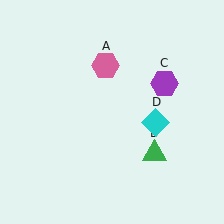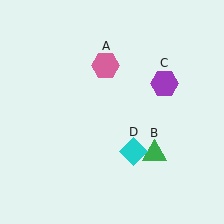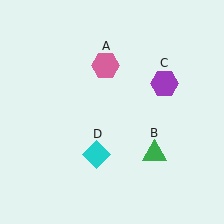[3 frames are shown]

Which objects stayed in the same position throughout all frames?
Pink hexagon (object A) and green triangle (object B) and purple hexagon (object C) remained stationary.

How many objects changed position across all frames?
1 object changed position: cyan diamond (object D).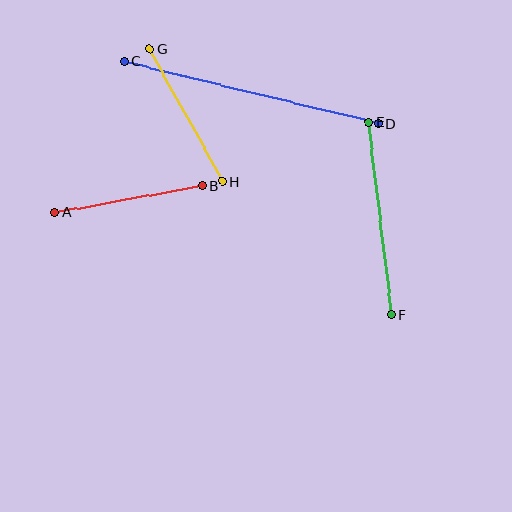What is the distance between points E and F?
The distance is approximately 194 pixels.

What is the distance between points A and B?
The distance is approximately 151 pixels.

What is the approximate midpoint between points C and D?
The midpoint is at approximately (251, 92) pixels.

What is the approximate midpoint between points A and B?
The midpoint is at approximately (128, 199) pixels.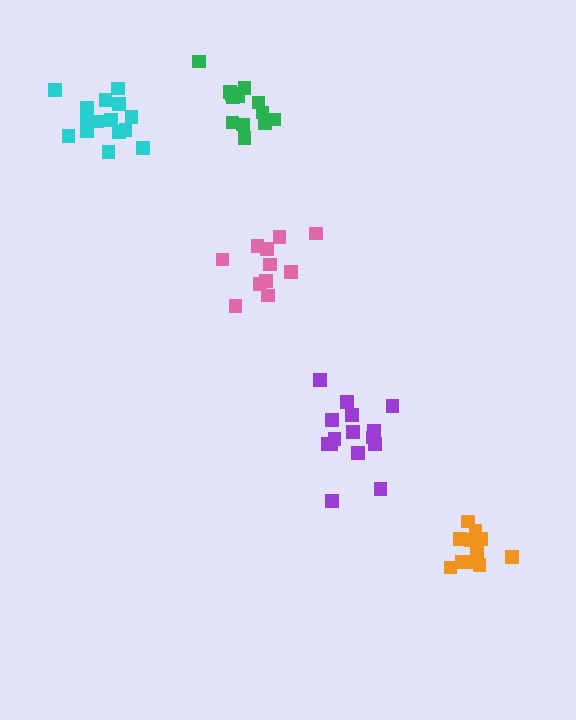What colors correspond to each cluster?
The clusters are colored: pink, purple, green, orange, cyan.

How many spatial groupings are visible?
There are 5 spatial groupings.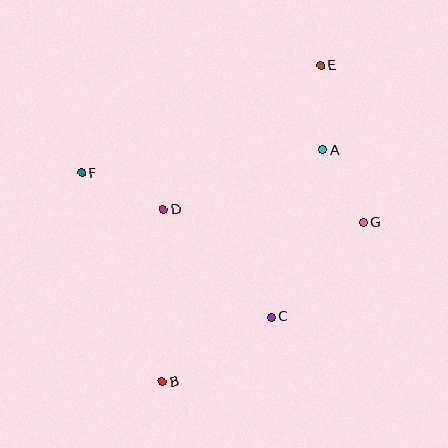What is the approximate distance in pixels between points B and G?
The distance between B and G is approximately 256 pixels.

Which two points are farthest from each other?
Points B and E are farthest from each other.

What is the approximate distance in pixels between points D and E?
The distance between D and E is approximately 214 pixels.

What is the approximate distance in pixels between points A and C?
The distance between A and C is approximately 175 pixels.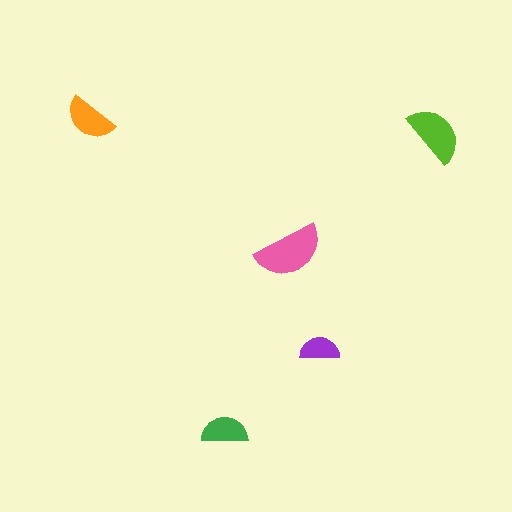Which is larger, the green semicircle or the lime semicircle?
The lime one.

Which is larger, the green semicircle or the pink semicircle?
The pink one.